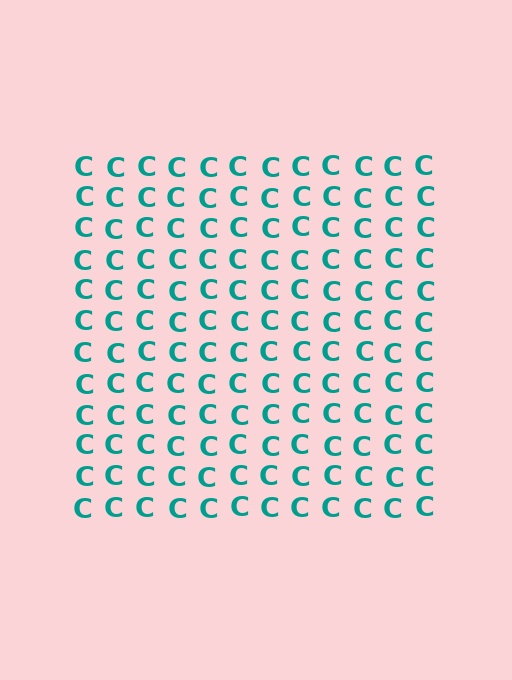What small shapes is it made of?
It is made of small letter C's.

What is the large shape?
The large shape is a square.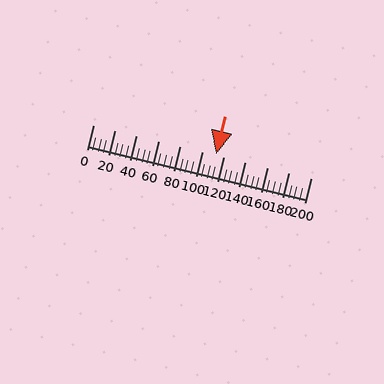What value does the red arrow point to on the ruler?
The red arrow points to approximately 113.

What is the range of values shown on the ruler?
The ruler shows values from 0 to 200.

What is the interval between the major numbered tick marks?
The major tick marks are spaced 20 units apart.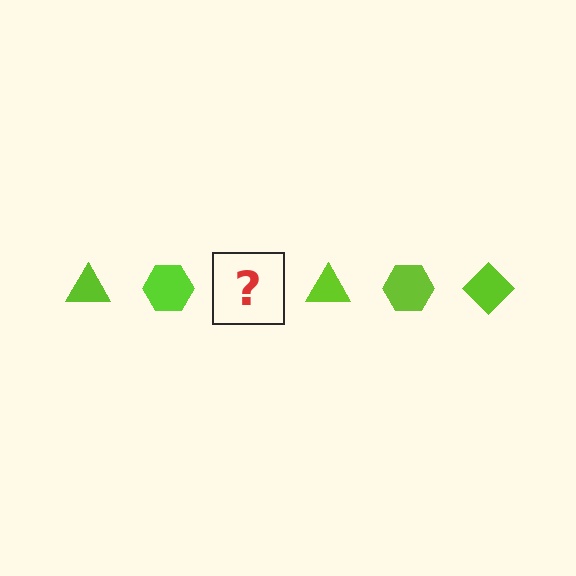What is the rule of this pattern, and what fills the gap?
The rule is that the pattern cycles through triangle, hexagon, diamond shapes in lime. The gap should be filled with a lime diamond.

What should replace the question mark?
The question mark should be replaced with a lime diamond.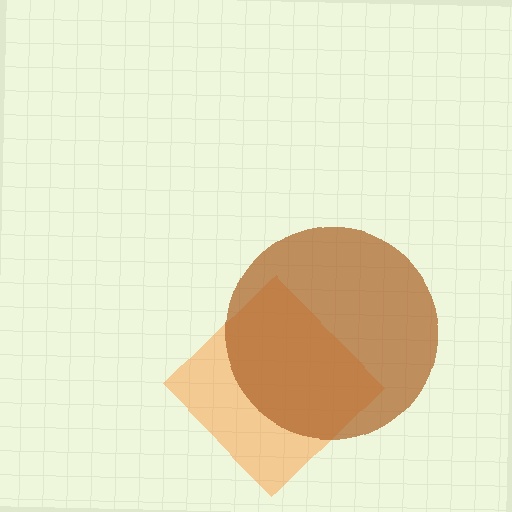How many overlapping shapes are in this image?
There are 2 overlapping shapes in the image.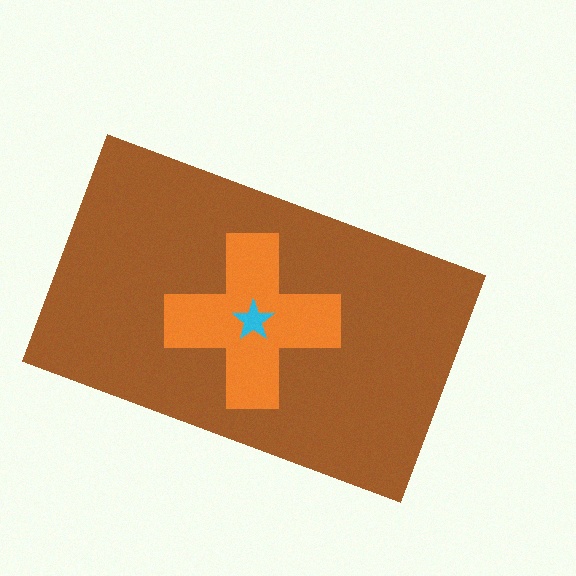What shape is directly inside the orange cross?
The cyan star.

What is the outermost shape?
The brown rectangle.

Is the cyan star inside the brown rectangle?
Yes.